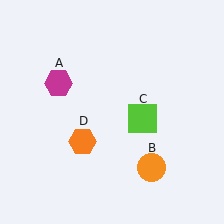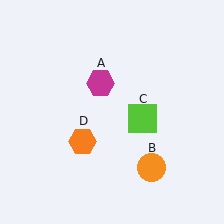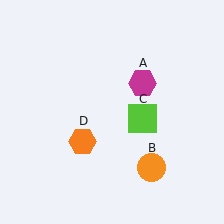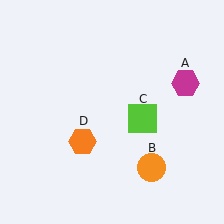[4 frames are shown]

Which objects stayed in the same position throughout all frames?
Orange circle (object B) and lime square (object C) and orange hexagon (object D) remained stationary.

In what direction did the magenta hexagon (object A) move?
The magenta hexagon (object A) moved right.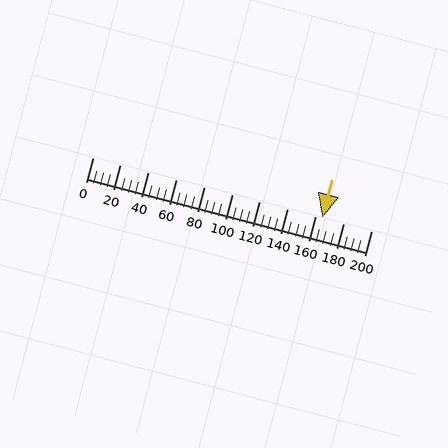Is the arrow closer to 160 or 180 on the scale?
The arrow is closer to 160.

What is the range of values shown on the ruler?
The ruler shows values from 0 to 200.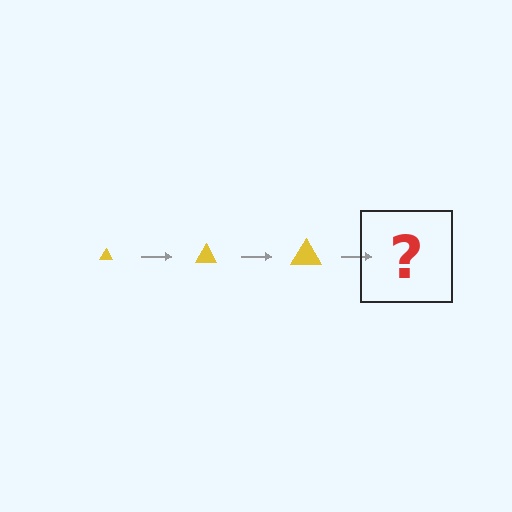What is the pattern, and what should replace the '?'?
The pattern is that the triangle gets progressively larger each step. The '?' should be a yellow triangle, larger than the previous one.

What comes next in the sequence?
The next element should be a yellow triangle, larger than the previous one.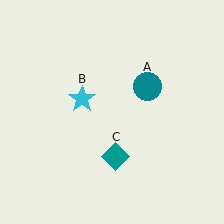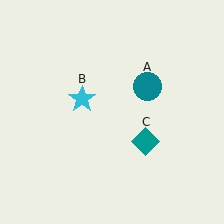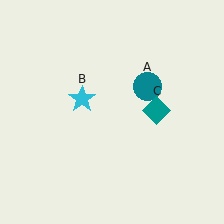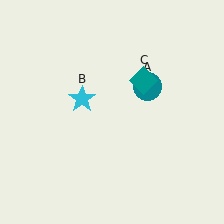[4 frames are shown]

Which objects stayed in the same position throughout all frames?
Teal circle (object A) and cyan star (object B) remained stationary.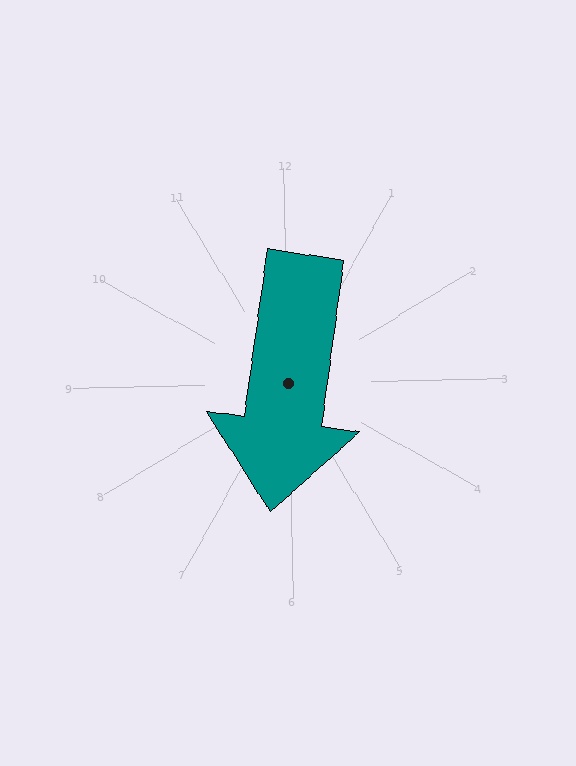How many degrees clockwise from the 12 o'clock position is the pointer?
Approximately 189 degrees.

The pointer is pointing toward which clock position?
Roughly 6 o'clock.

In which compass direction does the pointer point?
South.